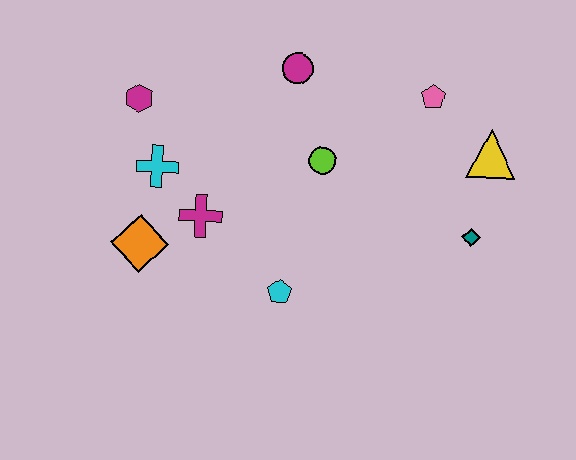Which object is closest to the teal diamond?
The yellow triangle is closest to the teal diamond.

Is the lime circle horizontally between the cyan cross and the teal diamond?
Yes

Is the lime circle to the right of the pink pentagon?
No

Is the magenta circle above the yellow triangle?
Yes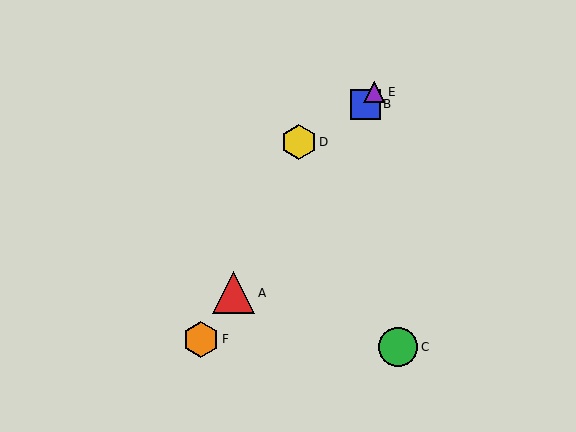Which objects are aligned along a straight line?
Objects A, B, E, F are aligned along a straight line.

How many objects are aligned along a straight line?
4 objects (A, B, E, F) are aligned along a straight line.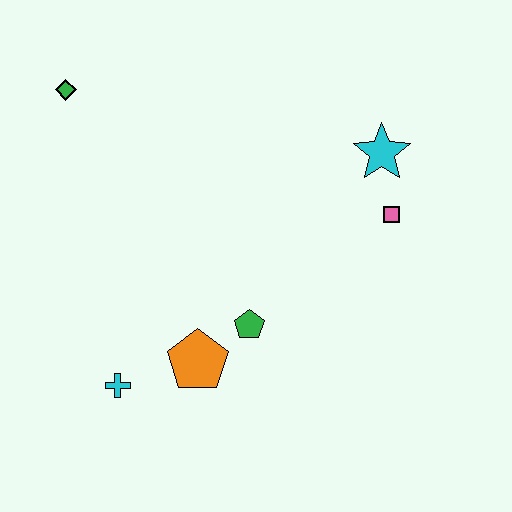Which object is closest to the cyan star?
The pink square is closest to the cyan star.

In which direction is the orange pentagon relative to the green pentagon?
The orange pentagon is to the left of the green pentagon.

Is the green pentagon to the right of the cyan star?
No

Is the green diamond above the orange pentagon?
Yes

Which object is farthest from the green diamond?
The pink square is farthest from the green diamond.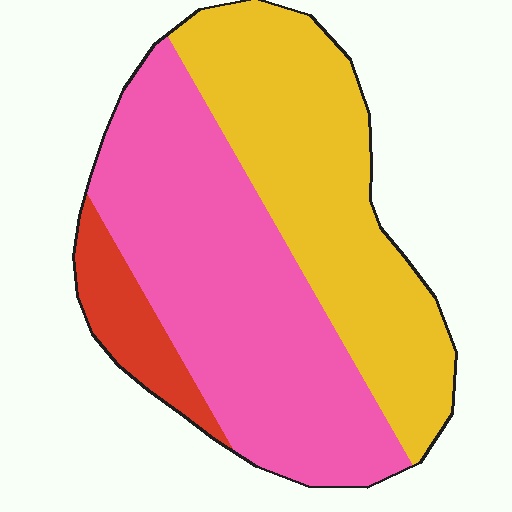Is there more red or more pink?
Pink.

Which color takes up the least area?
Red, at roughly 10%.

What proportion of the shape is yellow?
Yellow takes up between a third and a half of the shape.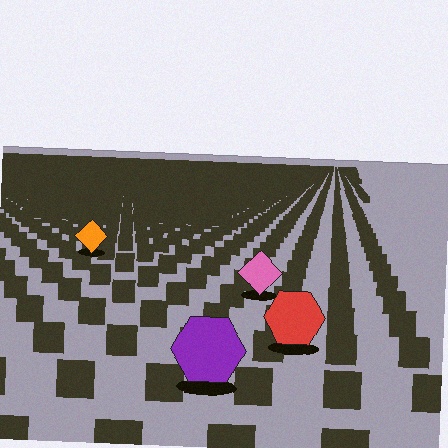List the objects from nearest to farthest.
From nearest to farthest: the purple hexagon, the red hexagon, the pink diamond, the orange diamond.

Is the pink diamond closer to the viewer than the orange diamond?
Yes. The pink diamond is closer — you can tell from the texture gradient: the ground texture is coarser near it.